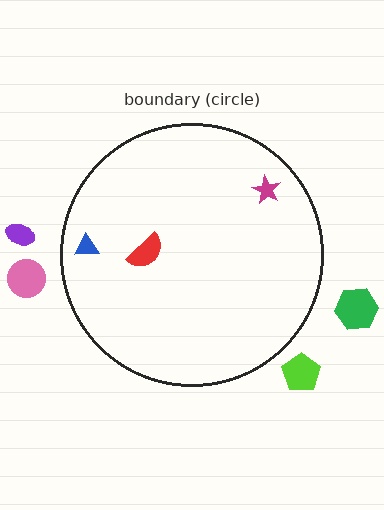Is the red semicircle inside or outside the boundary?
Inside.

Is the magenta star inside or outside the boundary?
Inside.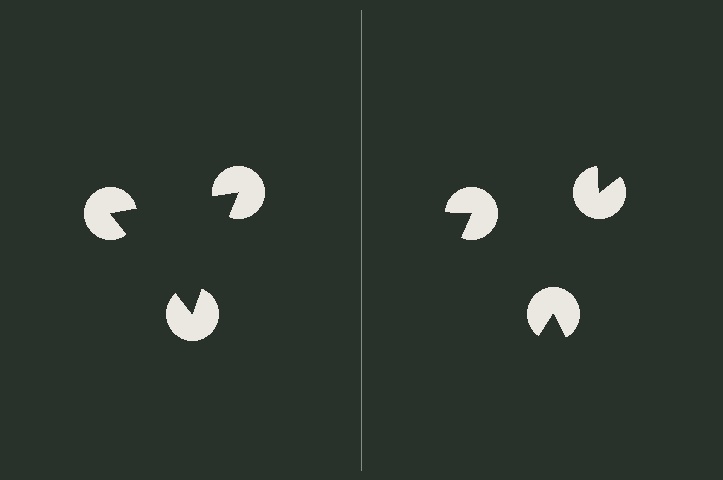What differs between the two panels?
The pac-man discs are positioned identically on both sides; only the wedge orientations differ. On the left they align to a triangle; on the right they are misaligned.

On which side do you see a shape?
An illusory triangle appears on the left side. On the right side the wedge cuts are rotated, so no coherent shape forms.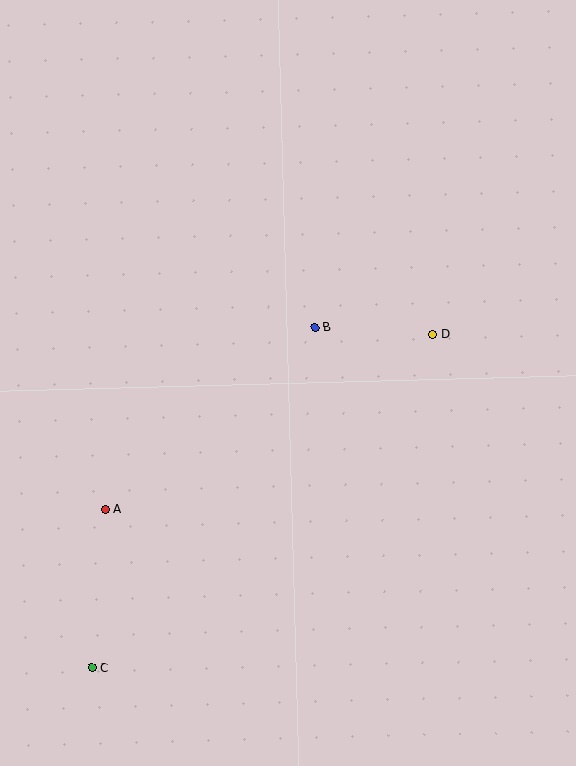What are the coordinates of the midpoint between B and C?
The midpoint between B and C is at (203, 498).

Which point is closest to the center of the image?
Point B at (315, 327) is closest to the center.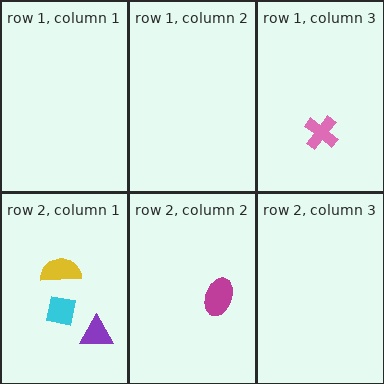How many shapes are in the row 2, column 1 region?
3.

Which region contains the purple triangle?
The row 2, column 1 region.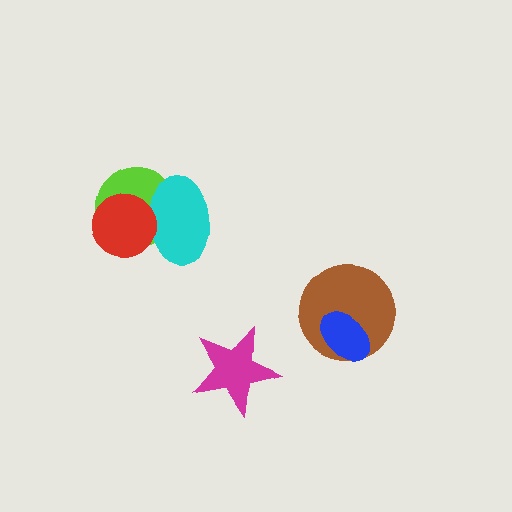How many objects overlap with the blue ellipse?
1 object overlaps with the blue ellipse.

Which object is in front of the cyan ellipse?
The red circle is in front of the cyan ellipse.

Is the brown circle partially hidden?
Yes, it is partially covered by another shape.